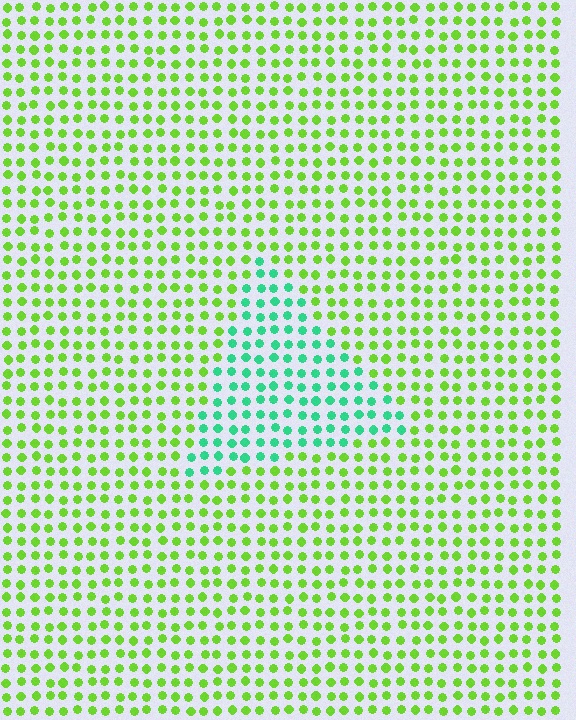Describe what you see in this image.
The image is filled with small lime elements in a uniform arrangement. A triangle-shaped region is visible where the elements are tinted to a slightly different hue, forming a subtle color boundary.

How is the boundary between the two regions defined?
The boundary is defined purely by a slight shift in hue (about 55 degrees). Spacing, size, and orientation are identical on both sides.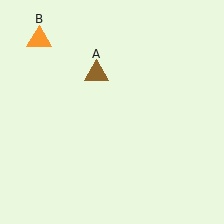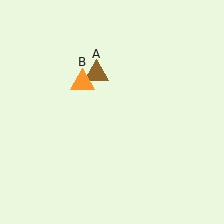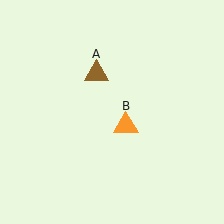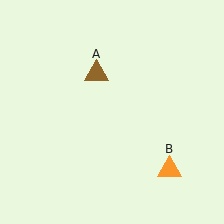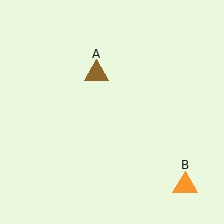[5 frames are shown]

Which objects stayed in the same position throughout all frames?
Brown triangle (object A) remained stationary.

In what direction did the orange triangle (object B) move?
The orange triangle (object B) moved down and to the right.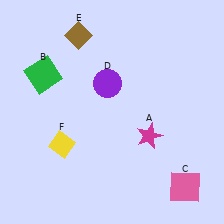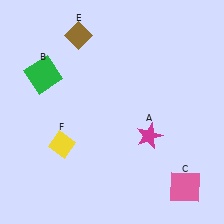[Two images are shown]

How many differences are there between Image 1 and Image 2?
There is 1 difference between the two images.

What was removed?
The purple circle (D) was removed in Image 2.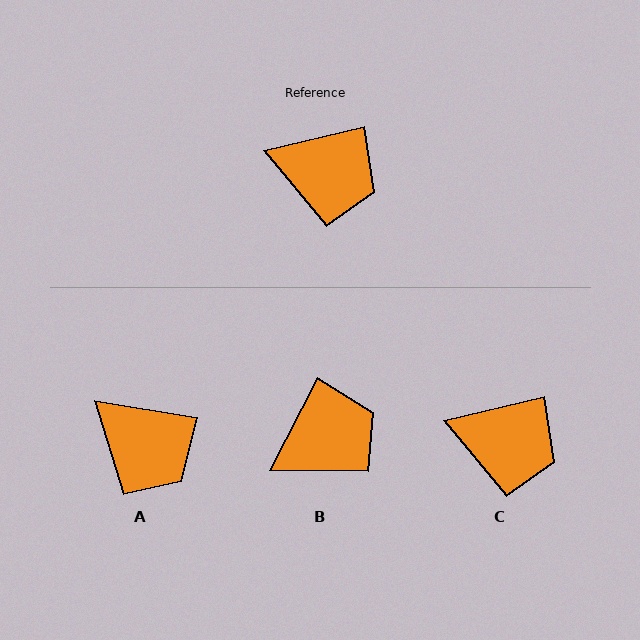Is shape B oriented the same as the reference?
No, it is off by about 49 degrees.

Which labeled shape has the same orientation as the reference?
C.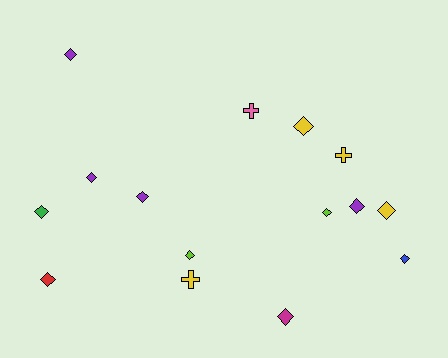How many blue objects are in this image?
There is 1 blue object.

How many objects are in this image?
There are 15 objects.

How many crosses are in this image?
There are 3 crosses.